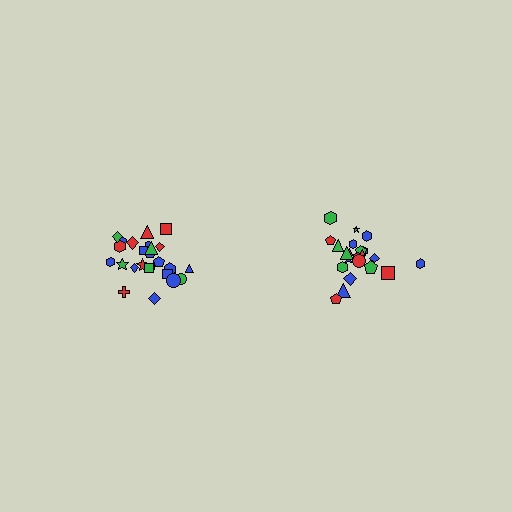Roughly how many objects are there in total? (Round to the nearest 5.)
Roughly 45 objects in total.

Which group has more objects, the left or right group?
The left group.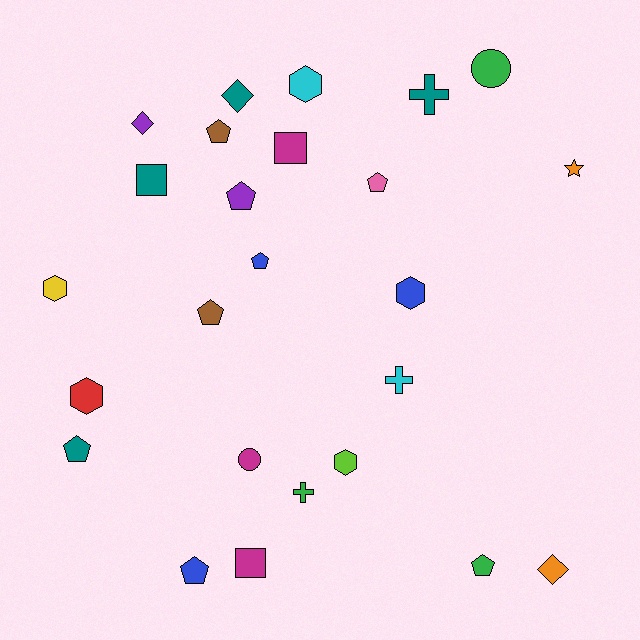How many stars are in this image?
There is 1 star.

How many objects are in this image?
There are 25 objects.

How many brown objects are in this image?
There are 2 brown objects.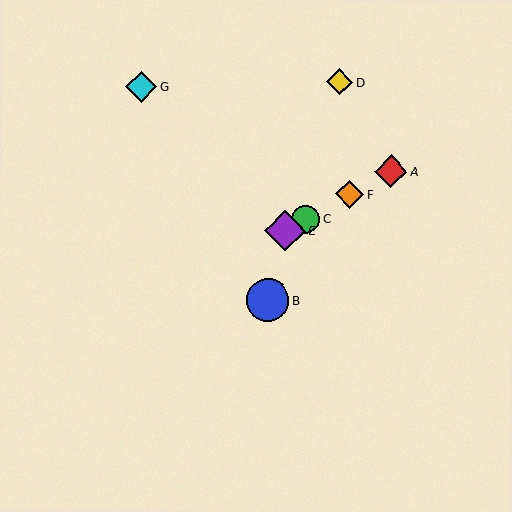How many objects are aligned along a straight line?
4 objects (A, C, E, F) are aligned along a straight line.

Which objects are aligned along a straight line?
Objects A, C, E, F are aligned along a straight line.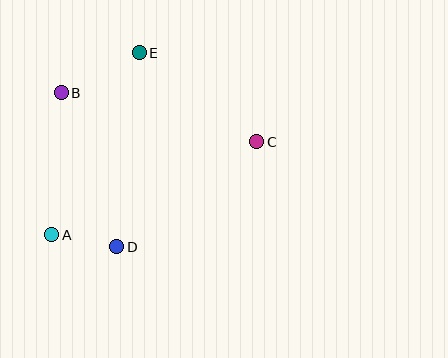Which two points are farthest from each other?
Points A and C are farthest from each other.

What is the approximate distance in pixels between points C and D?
The distance between C and D is approximately 175 pixels.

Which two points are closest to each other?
Points A and D are closest to each other.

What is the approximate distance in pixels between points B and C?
The distance between B and C is approximately 201 pixels.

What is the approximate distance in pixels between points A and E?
The distance between A and E is approximately 202 pixels.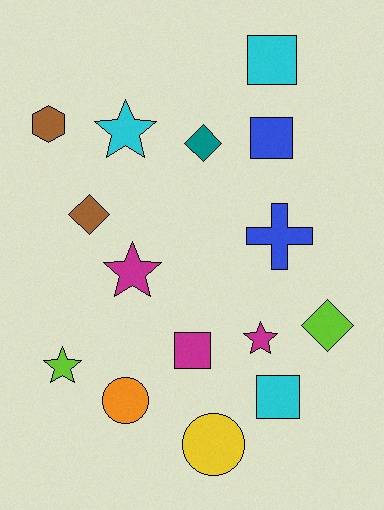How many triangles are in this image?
There are no triangles.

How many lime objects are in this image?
There are 2 lime objects.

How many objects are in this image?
There are 15 objects.